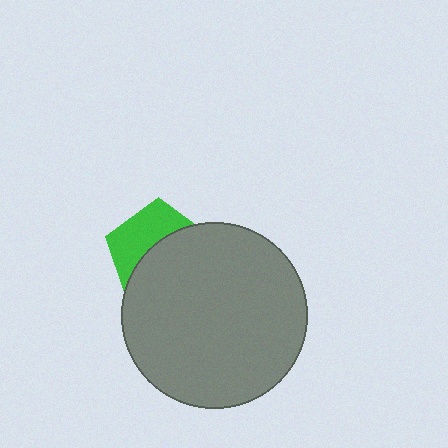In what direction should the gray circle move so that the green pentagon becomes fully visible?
The gray circle should move toward the lower-right. That is the shortest direction to clear the overlap and leave the green pentagon fully visible.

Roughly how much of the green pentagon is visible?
A small part of it is visible (roughly 42%).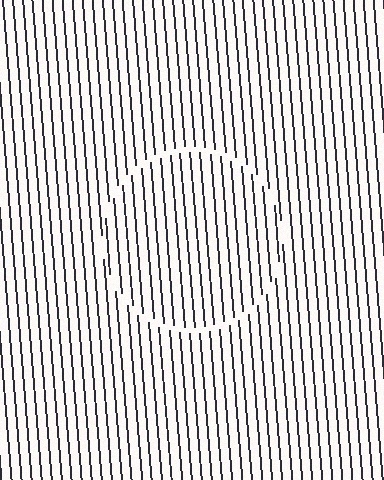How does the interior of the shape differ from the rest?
The interior of the shape contains the same grating, shifted by half a period — the contour is defined by the phase discontinuity where line-ends from the inner and outer gratings abut.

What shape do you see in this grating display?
An illusory circle. The interior of the shape contains the same grating, shifted by half a period — the contour is defined by the phase discontinuity where line-ends from the inner and outer gratings abut.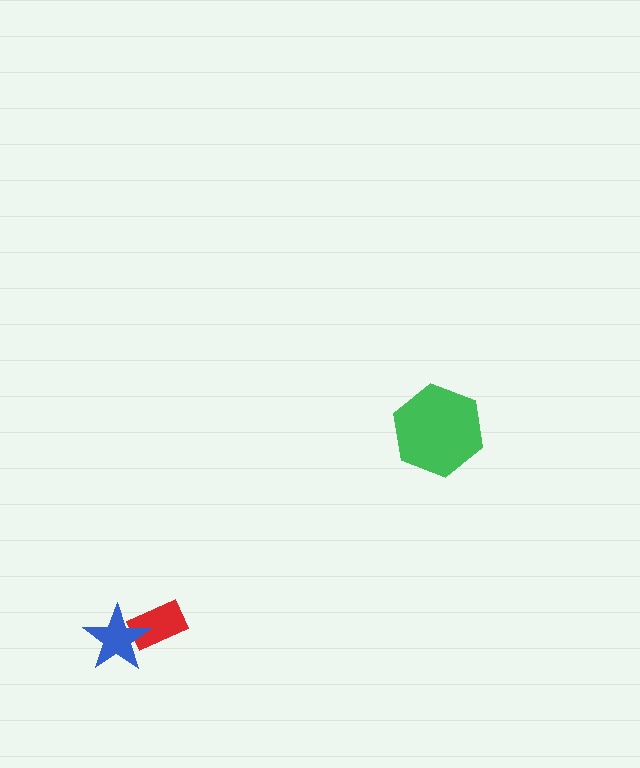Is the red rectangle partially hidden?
Yes, it is partially covered by another shape.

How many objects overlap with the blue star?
1 object overlaps with the blue star.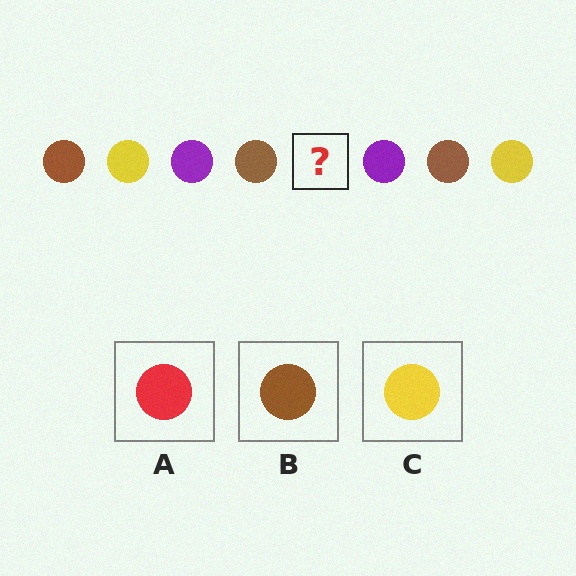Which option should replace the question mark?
Option C.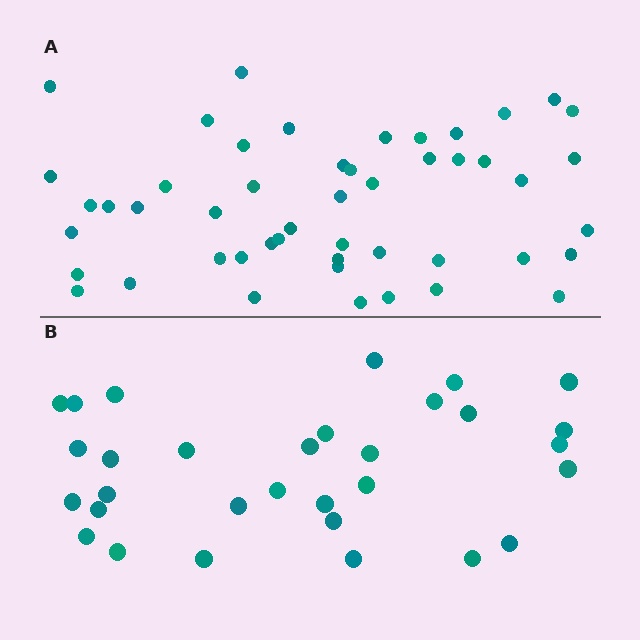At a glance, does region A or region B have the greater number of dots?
Region A (the top region) has more dots.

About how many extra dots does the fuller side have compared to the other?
Region A has approximately 20 more dots than region B.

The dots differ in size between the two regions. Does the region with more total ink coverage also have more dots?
No. Region B has more total ink coverage because its dots are larger, but region A actually contains more individual dots. Total area can be misleading — the number of items is what matters here.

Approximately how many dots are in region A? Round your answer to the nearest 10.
About 50 dots. (The exact count is 49, which rounds to 50.)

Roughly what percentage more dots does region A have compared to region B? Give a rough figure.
About 60% more.